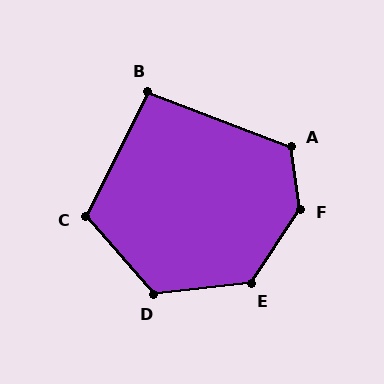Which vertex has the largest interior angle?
F, at approximately 139 degrees.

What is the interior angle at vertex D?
Approximately 125 degrees (obtuse).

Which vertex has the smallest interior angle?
B, at approximately 96 degrees.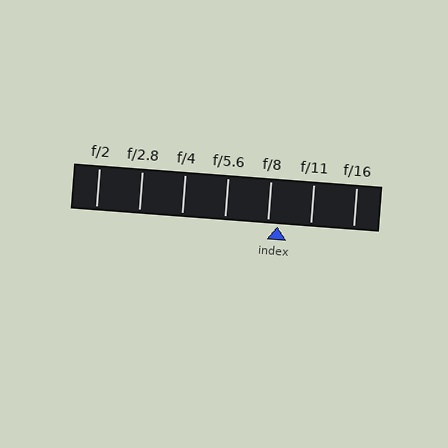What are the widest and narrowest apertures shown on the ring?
The widest aperture shown is f/2 and the narrowest is f/16.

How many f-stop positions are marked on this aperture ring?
There are 7 f-stop positions marked.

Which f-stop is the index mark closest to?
The index mark is closest to f/8.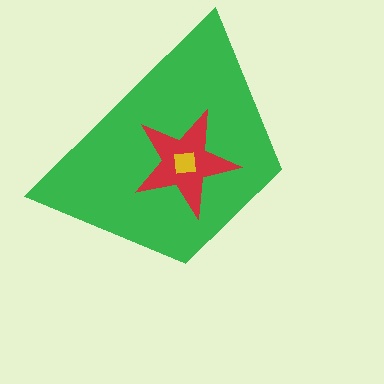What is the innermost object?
The yellow square.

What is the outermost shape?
The green trapezoid.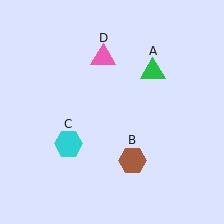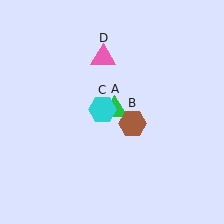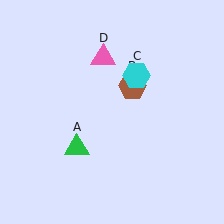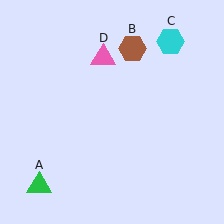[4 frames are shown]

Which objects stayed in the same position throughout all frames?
Pink triangle (object D) remained stationary.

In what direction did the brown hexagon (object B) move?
The brown hexagon (object B) moved up.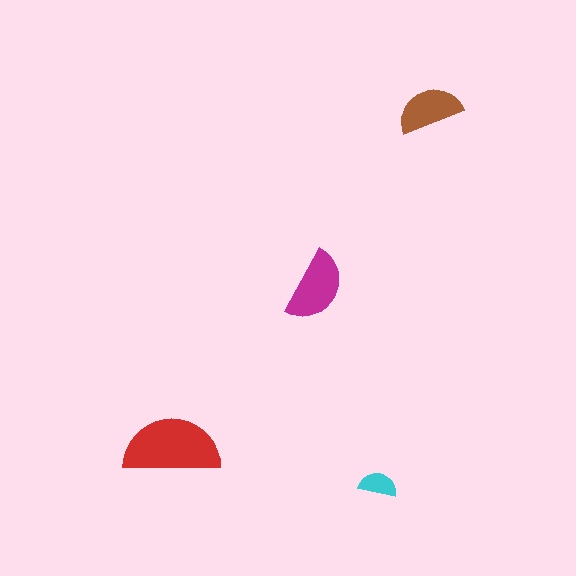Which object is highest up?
The brown semicircle is topmost.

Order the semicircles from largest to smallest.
the red one, the magenta one, the brown one, the cyan one.